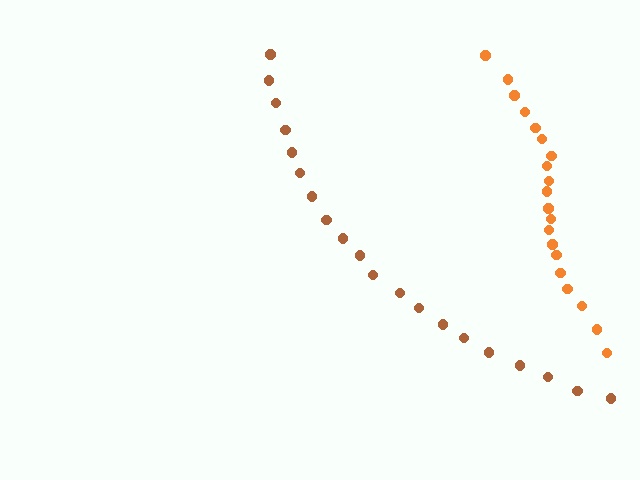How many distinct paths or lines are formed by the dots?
There are 2 distinct paths.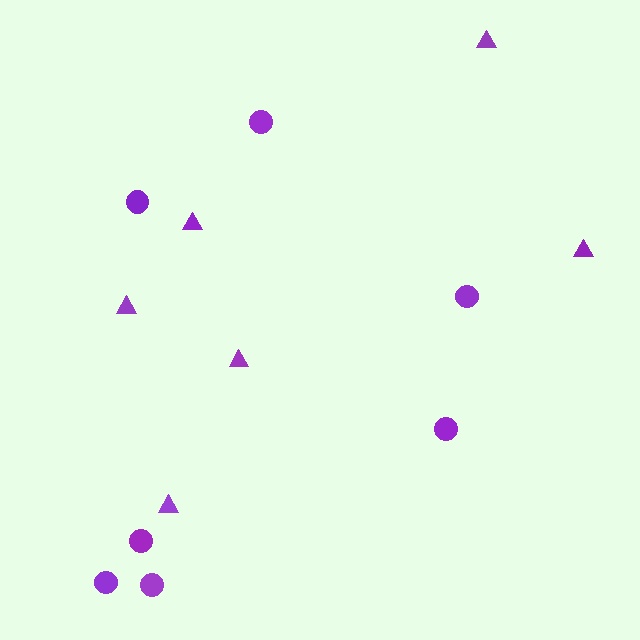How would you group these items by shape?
There are 2 groups: one group of triangles (6) and one group of circles (7).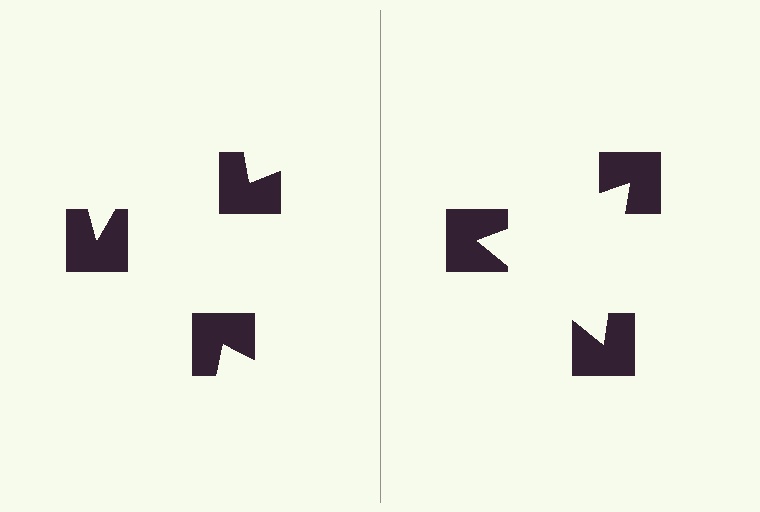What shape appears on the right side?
An illusory triangle.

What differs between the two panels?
The notched squares are positioned identically on both sides; only the wedge orientations differ. On the right they align to a triangle; on the left they are misaligned.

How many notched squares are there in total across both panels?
6 — 3 on each side.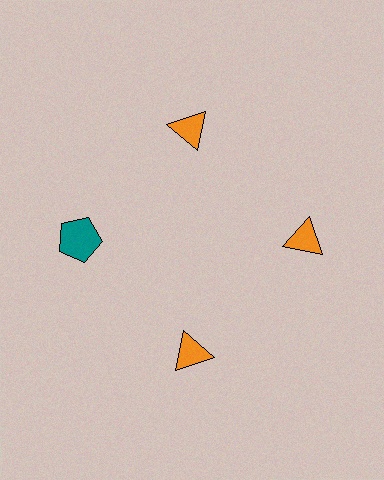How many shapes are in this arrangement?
There are 4 shapes arranged in a ring pattern.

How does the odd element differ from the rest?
It differs in both color (teal instead of orange) and shape (pentagon instead of triangle).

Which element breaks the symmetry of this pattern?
The teal pentagon at roughly the 9 o'clock position breaks the symmetry. All other shapes are orange triangles.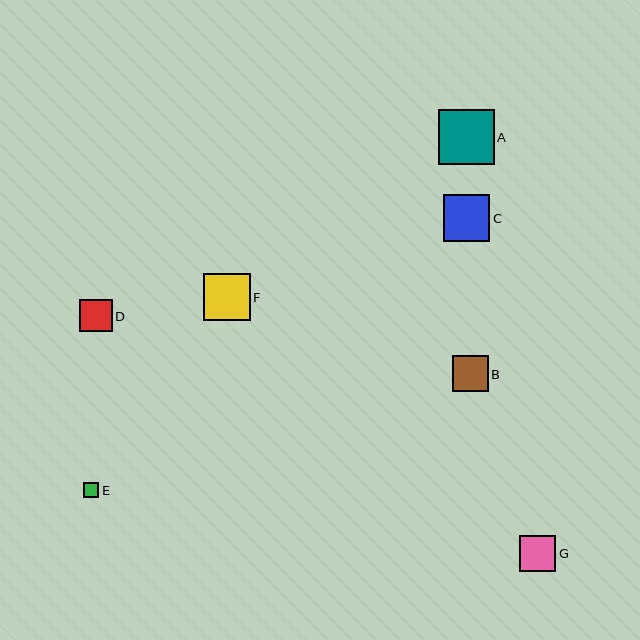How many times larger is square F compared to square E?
Square F is approximately 3.0 times the size of square E.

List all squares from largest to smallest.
From largest to smallest: A, F, C, G, B, D, E.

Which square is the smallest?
Square E is the smallest with a size of approximately 16 pixels.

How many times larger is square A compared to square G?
Square A is approximately 1.5 times the size of square G.